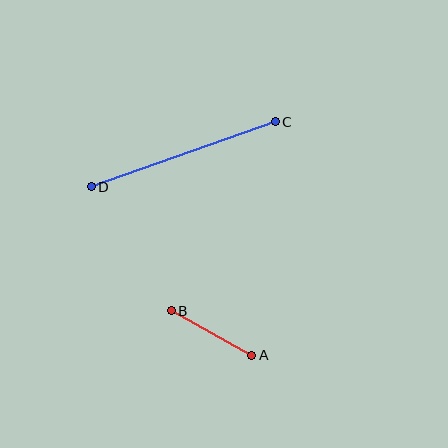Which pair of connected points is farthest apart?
Points C and D are farthest apart.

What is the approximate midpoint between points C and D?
The midpoint is at approximately (183, 154) pixels.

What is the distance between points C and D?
The distance is approximately 195 pixels.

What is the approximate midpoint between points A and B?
The midpoint is at approximately (212, 333) pixels.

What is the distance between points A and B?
The distance is approximately 92 pixels.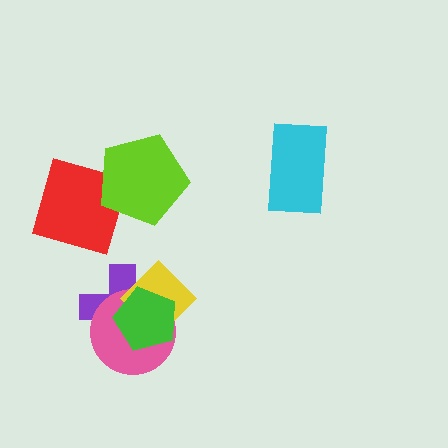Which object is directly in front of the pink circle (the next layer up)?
The yellow diamond is directly in front of the pink circle.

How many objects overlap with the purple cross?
3 objects overlap with the purple cross.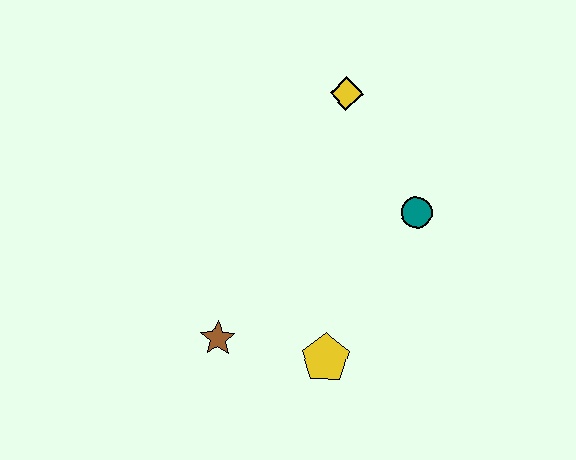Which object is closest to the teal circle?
The yellow diamond is closest to the teal circle.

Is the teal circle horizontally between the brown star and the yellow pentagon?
No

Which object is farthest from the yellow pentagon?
The yellow diamond is farthest from the yellow pentagon.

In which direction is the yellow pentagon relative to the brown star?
The yellow pentagon is to the right of the brown star.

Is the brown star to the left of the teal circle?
Yes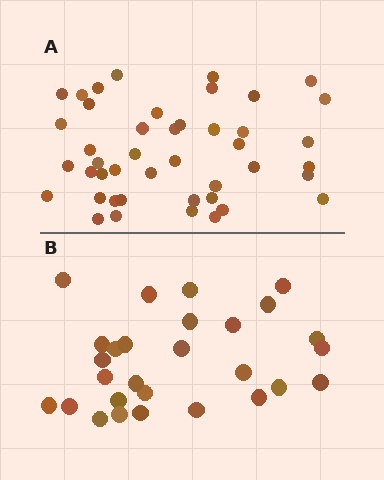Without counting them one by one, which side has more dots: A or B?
Region A (the top region) has more dots.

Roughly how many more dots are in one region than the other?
Region A has approximately 15 more dots than region B.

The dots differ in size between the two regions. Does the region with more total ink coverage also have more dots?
No. Region B has more total ink coverage because its dots are larger, but region A actually contains more individual dots. Total area can be misleading — the number of items is what matters here.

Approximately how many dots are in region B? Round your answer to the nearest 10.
About 30 dots. (The exact count is 28, which rounds to 30.)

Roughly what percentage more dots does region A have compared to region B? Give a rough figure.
About 55% more.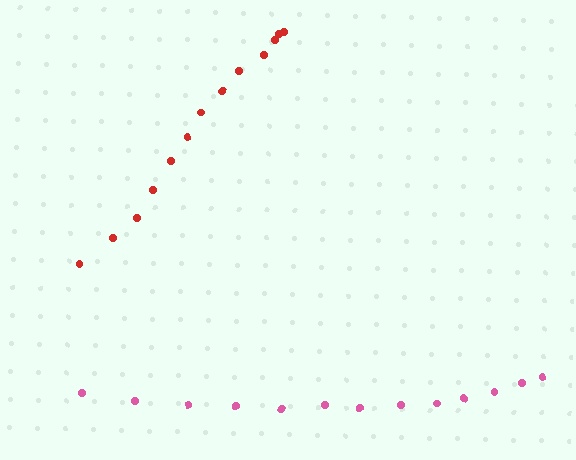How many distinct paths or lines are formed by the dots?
There are 2 distinct paths.